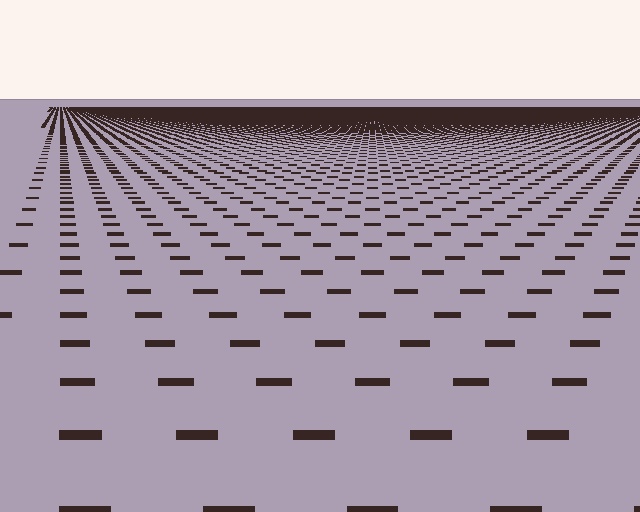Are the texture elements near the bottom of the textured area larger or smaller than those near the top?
Larger. Near the bottom, elements are closer to the viewer and appear at a bigger on-screen size.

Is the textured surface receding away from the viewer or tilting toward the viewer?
The surface is receding away from the viewer. Texture elements get smaller and denser toward the top.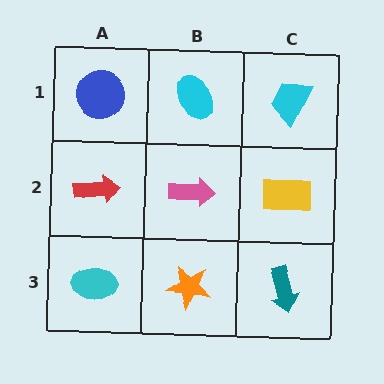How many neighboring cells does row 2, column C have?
3.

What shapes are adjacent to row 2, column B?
A cyan ellipse (row 1, column B), an orange star (row 3, column B), a red arrow (row 2, column A), a yellow rectangle (row 2, column C).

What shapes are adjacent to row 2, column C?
A cyan trapezoid (row 1, column C), a teal arrow (row 3, column C), a pink arrow (row 2, column B).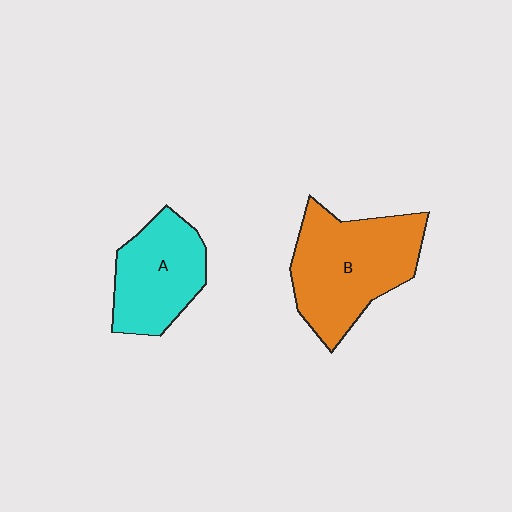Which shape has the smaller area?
Shape A (cyan).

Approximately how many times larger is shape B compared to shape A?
Approximately 1.4 times.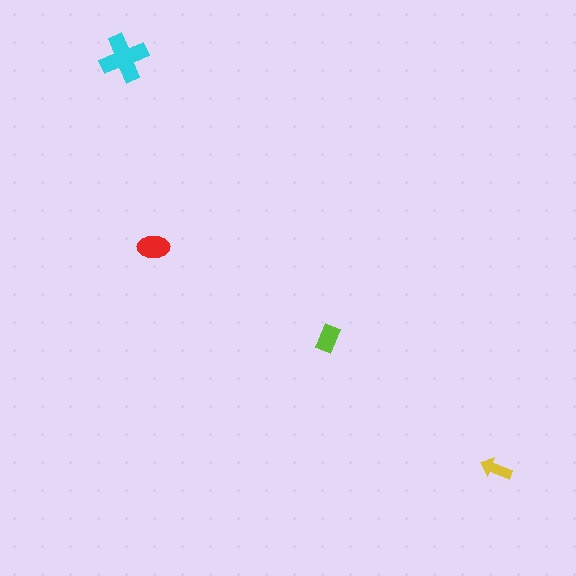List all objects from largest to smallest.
The cyan cross, the red ellipse, the lime rectangle, the yellow arrow.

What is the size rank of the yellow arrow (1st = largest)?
4th.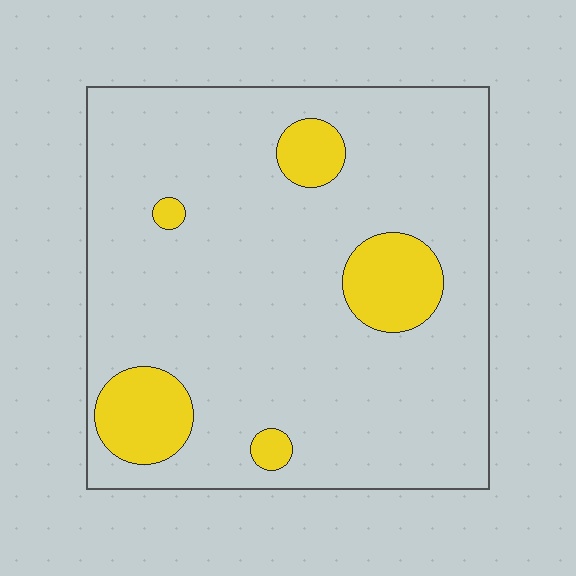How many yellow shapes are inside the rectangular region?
5.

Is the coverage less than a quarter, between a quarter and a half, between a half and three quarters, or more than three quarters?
Less than a quarter.